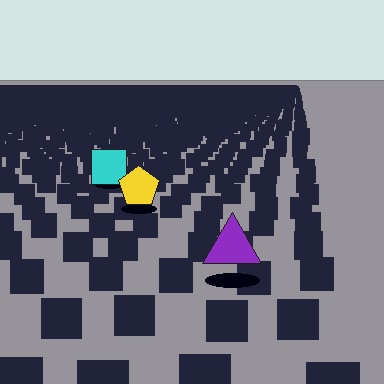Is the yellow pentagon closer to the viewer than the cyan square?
Yes. The yellow pentagon is closer — you can tell from the texture gradient: the ground texture is coarser near it.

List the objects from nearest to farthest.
From nearest to farthest: the purple triangle, the yellow pentagon, the cyan square.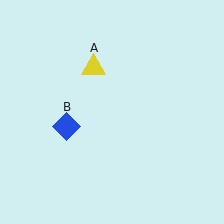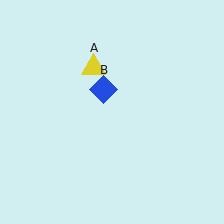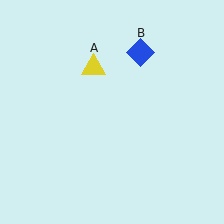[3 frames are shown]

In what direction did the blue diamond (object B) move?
The blue diamond (object B) moved up and to the right.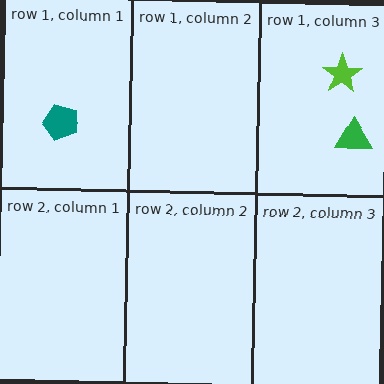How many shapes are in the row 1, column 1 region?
1.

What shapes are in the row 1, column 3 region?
The green triangle, the lime star.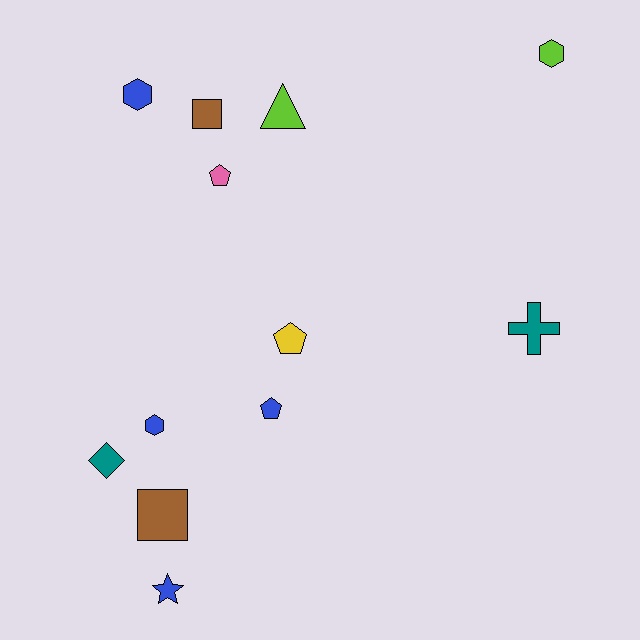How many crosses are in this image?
There is 1 cross.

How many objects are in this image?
There are 12 objects.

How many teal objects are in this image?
There are 2 teal objects.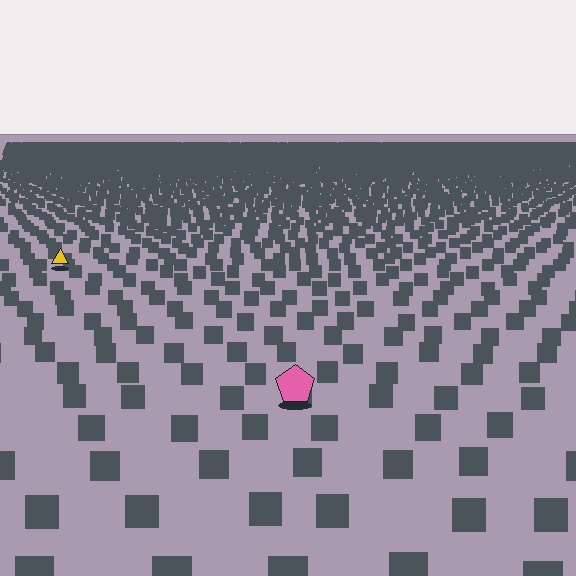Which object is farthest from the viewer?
The yellow triangle is farthest from the viewer. It appears smaller and the ground texture around it is denser.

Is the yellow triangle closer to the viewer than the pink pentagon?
No. The pink pentagon is closer — you can tell from the texture gradient: the ground texture is coarser near it.